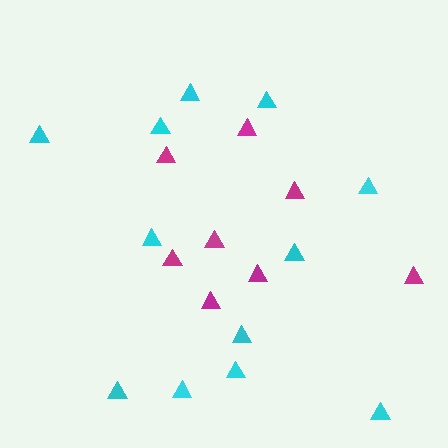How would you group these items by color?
There are 2 groups: one group of cyan triangles (12) and one group of magenta triangles (8).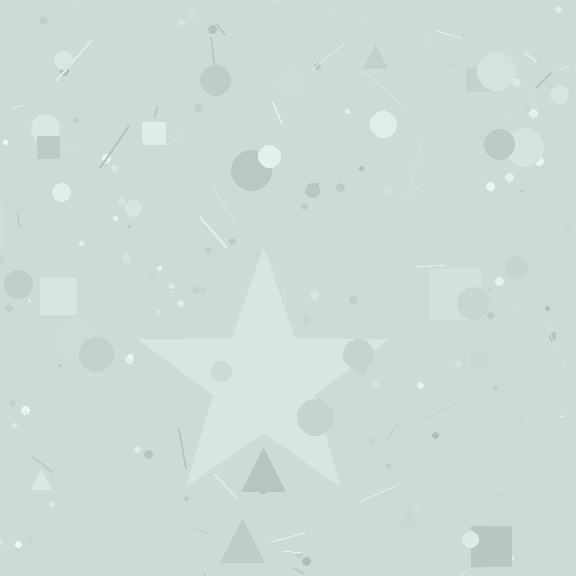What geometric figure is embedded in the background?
A star is embedded in the background.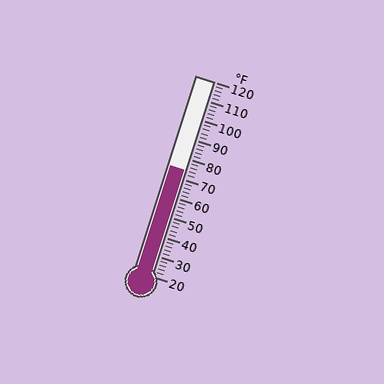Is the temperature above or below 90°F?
The temperature is below 90°F.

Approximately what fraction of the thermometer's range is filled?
The thermometer is filled to approximately 55% of its range.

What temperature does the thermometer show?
The thermometer shows approximately 74°F.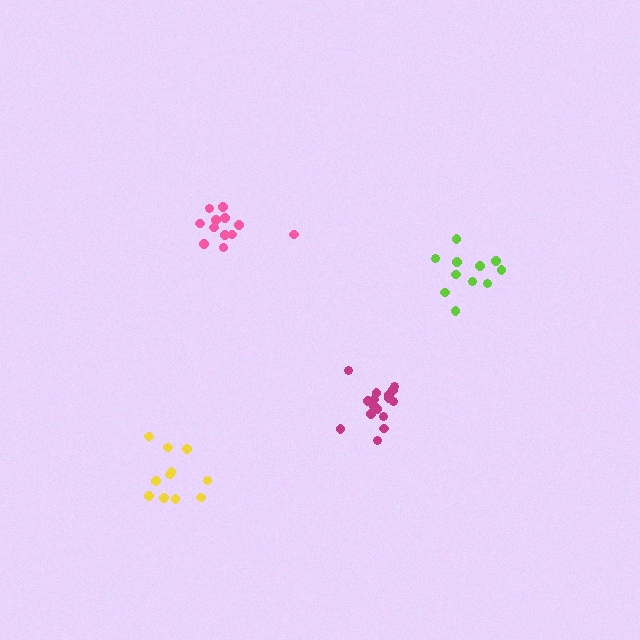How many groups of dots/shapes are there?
There are 4 groups.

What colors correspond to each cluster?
The clusters are colored: lime, yellow, magenta, pink.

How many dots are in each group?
Group 1: 11 dots, Group 2: 11 dots, Group 3: 16 dots, Group 4: 12 dots (50 total).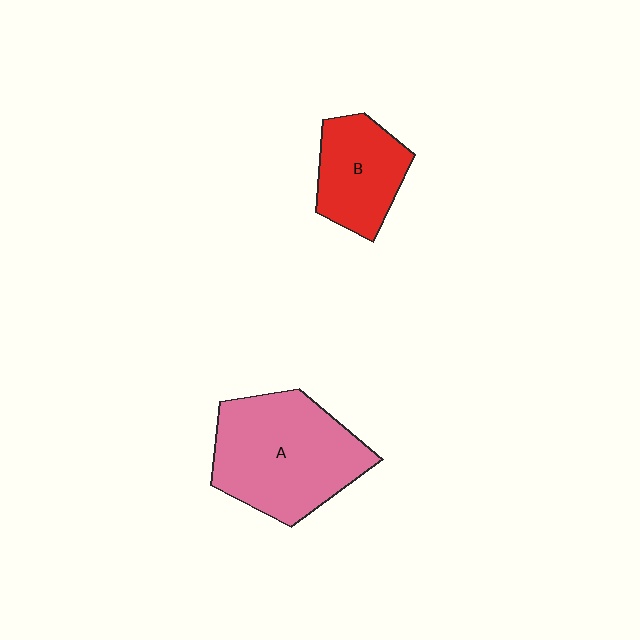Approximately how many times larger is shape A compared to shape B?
Approximately 1.8 times.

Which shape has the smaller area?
Shape B (red).